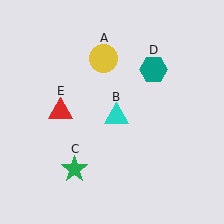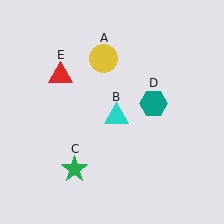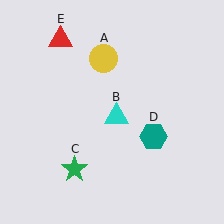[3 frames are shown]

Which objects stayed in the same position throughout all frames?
Yellow circle (object A) and cyan triangle (object B) and green star (object C) remained stationary.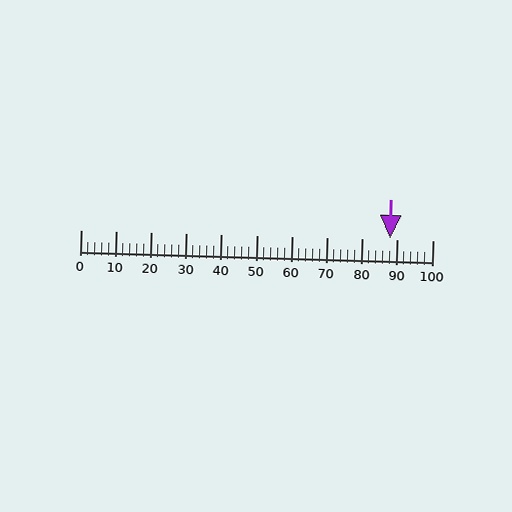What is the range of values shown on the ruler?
The ruler shows values from 0 to 100.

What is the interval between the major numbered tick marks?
The major tick marks are spaced 10 units apart.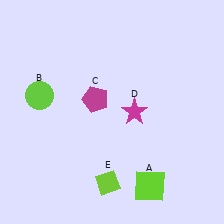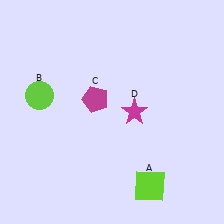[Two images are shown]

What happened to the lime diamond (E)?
The lime diamond (E) was removed in Image 2. It was in the bottom-left area of Image 1.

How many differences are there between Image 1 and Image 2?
There is 1 difference between the two images.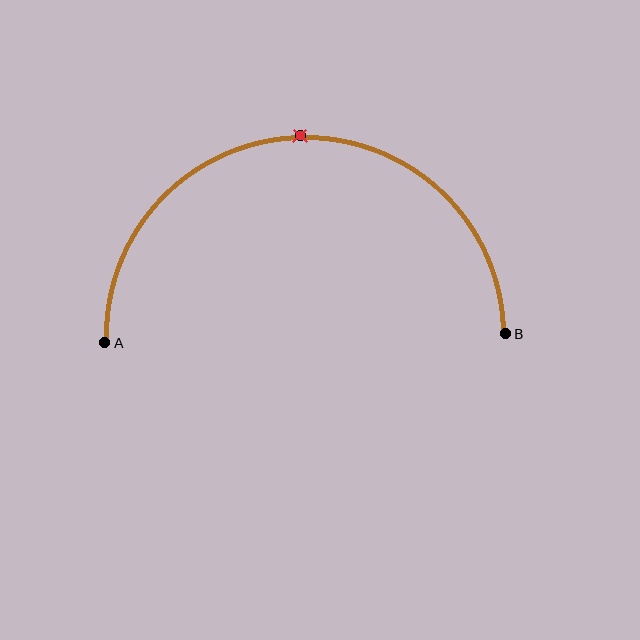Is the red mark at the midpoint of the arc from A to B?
Yes. The red mark lies on the arc at equal arc-length from both A and B — it is the arc midpoint.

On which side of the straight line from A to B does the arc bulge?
The arc bulges above the straight line connecting A and B.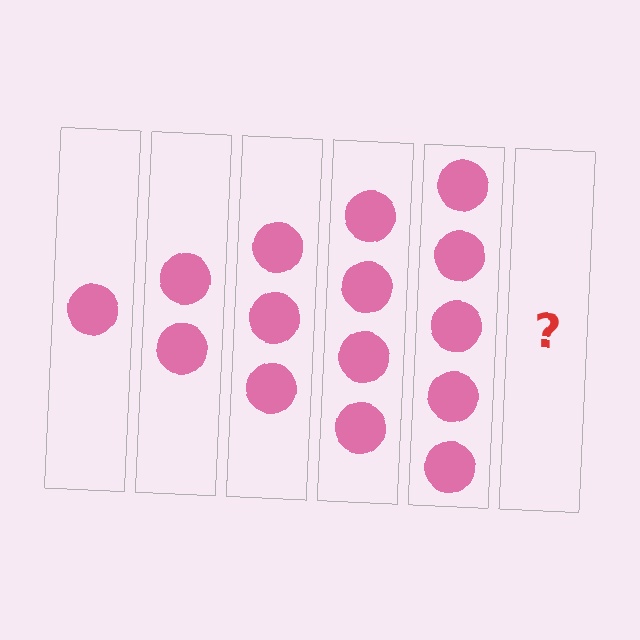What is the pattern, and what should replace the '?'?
The pattern is that each step adds one more circle. The '?' should be 6 circles.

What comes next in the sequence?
The next element should be 6 circles.